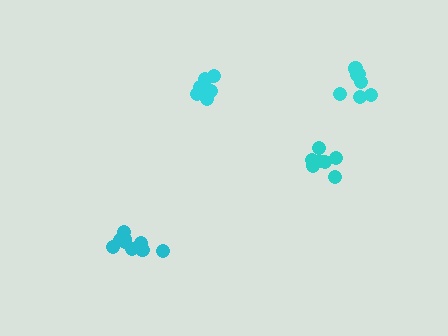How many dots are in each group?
Group 1: 7 dots, Group 2: 7 dots, Group 3: 7 dots, Group 4: 9 dots (30 total).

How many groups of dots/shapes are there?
There are 4 groups.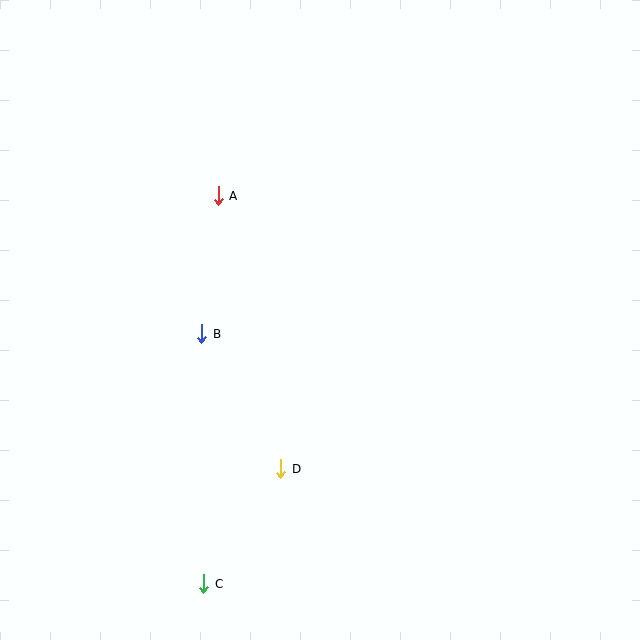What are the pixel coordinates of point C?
Point C is at (204, 584).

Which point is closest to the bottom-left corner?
Point C is closest to the bottom-left corner.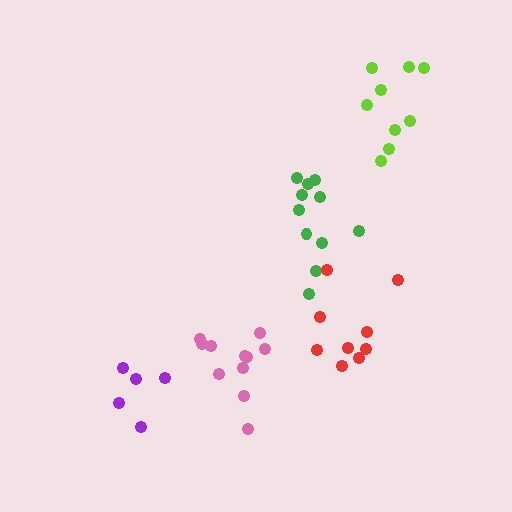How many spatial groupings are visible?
There are 5 spatial groupings.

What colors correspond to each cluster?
The clusters are colored: green, lime, pink, purple, red.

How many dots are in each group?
Group 1: 11 dots, Group 2: 9 dots, Group 3: 11 dots, Group 4: 5 dots, Group 5: 9 dots (45 total).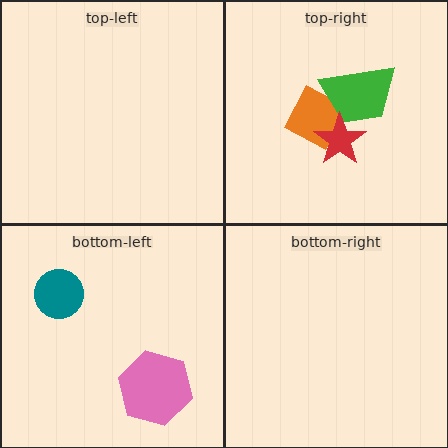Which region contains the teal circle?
The bottom-left region.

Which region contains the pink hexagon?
The bottom-left region.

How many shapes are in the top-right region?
3.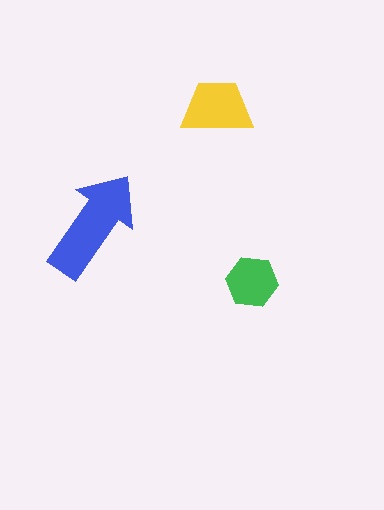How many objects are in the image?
There are 3 objects in the image.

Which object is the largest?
The blue arrow.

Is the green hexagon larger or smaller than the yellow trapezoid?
Smaller.